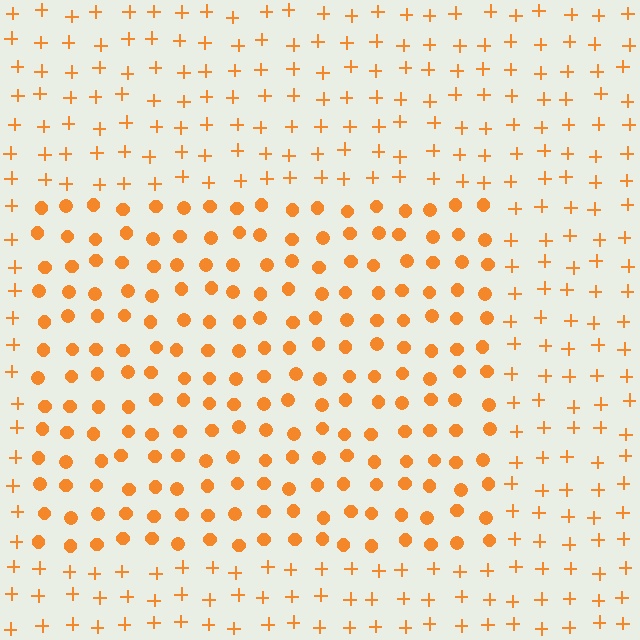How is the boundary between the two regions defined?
The boundary is defined by a change in element shape: circles inside vs. plus signs outside. All elements share the same color and spacing.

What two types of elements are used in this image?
The image uses circles inside the rectangle region and plus signs outside it.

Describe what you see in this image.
The image is filled with small orange elements arranged in a uniform grid. A rectangle-shaped region contains circles, while the surrounding area contains plus signs. The boundary is defined purely by the change in element shape.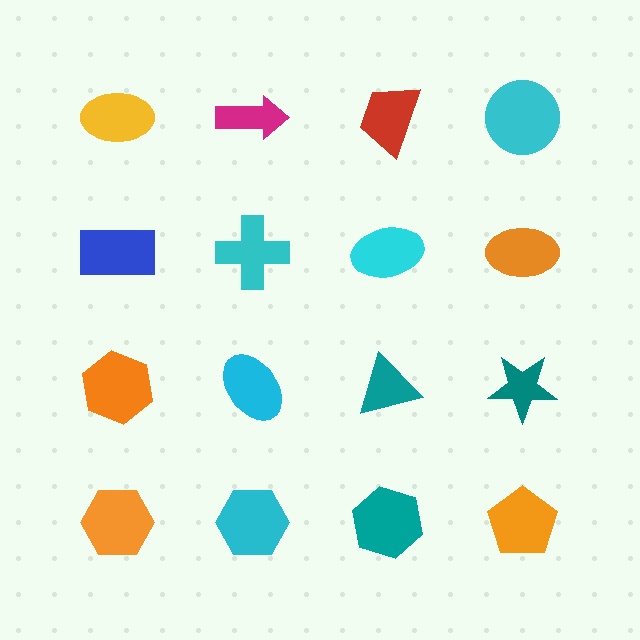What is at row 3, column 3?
A teal triangle.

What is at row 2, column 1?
A blue rectangle.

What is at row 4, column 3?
A teal hexagon.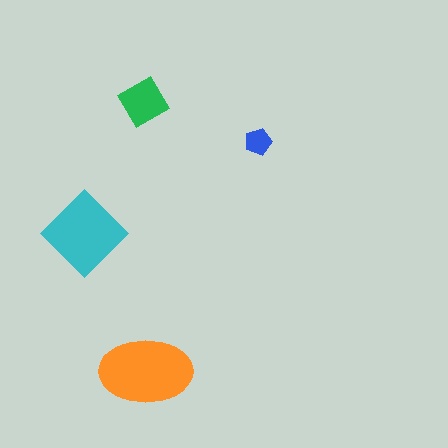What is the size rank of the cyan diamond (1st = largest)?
2nd.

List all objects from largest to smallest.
The orange ellipse, the cyan diamond, the green diamond, the blue pentagon.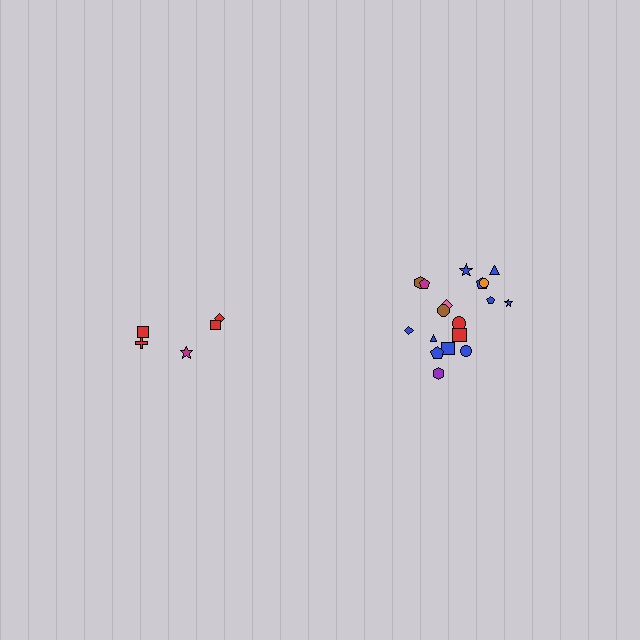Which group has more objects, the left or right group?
The right group.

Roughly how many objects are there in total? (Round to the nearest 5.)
Roughly 25 objects in total.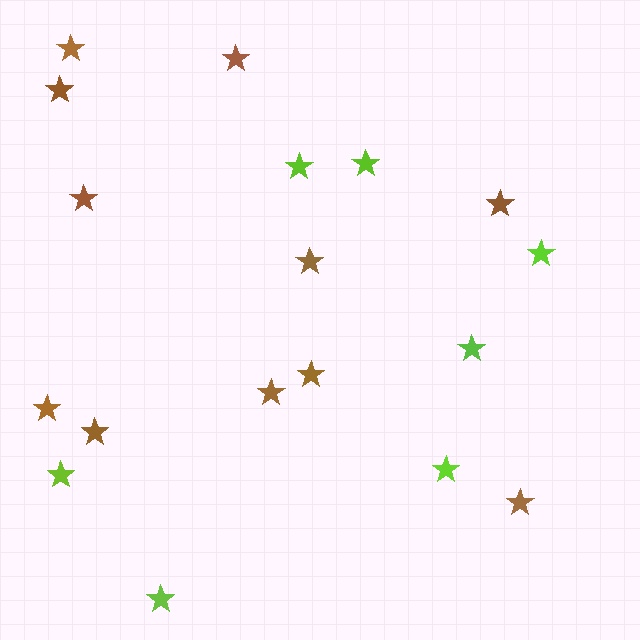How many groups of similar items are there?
There are 2 groups: one group of brown stars (11) and one group of lime stars (7).